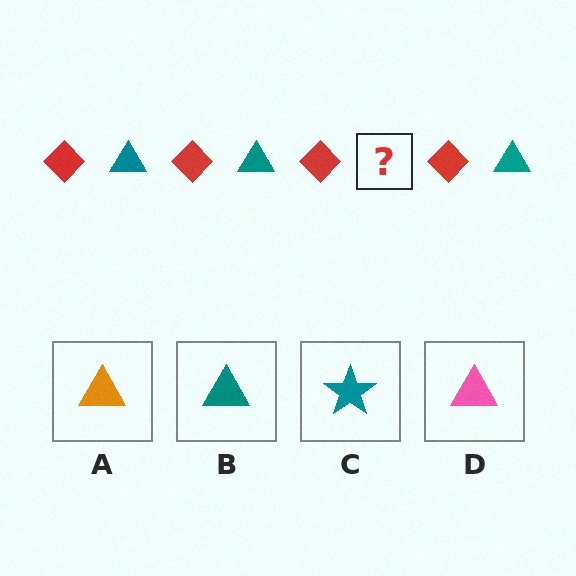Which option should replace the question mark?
Option B.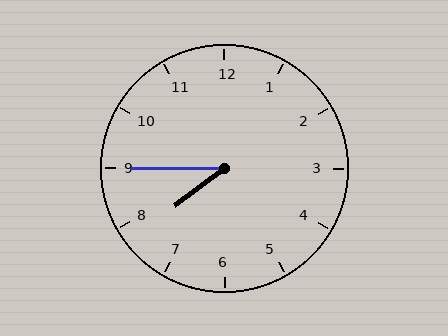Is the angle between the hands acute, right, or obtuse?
It is acute.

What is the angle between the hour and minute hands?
Approximately 38 degrees.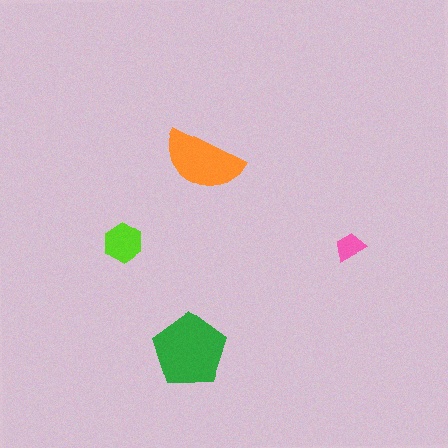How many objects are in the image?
There are 4 objects in the image.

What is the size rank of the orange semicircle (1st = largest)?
2nd.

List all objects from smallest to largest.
The pink trapezoid, the lime hexagon, the orange semicircle, the green pentagon.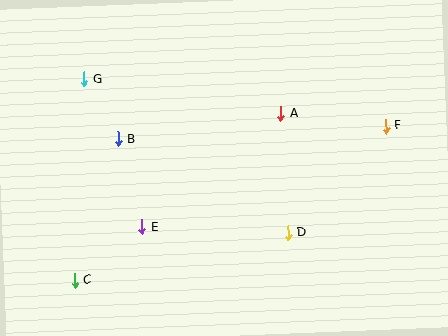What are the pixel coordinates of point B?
Point B is at (118, 139).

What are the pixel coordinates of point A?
Point A is at (281, 113).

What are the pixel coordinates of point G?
Point G is at (84, 79).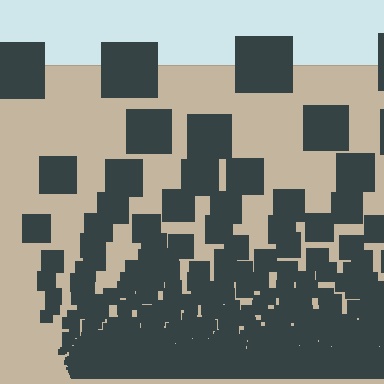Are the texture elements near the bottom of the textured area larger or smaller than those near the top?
Smaller. The gradient is inverted — elements near the bottom are smaller and denser.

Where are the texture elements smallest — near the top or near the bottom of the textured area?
Near the bottom.